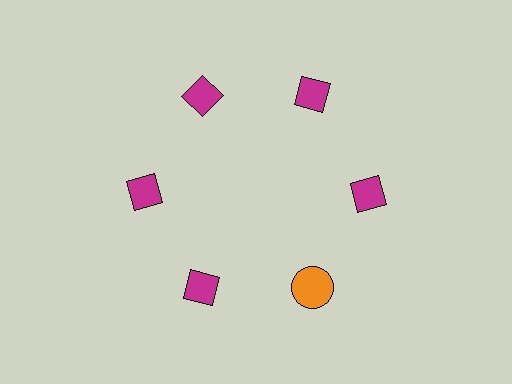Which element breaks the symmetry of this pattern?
The orange circle at roughly the 5 o'clock position breaks the symmetry. All other shapes are magenta diamonds.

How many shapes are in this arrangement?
There are 6 shapes arranged in a ring pattern.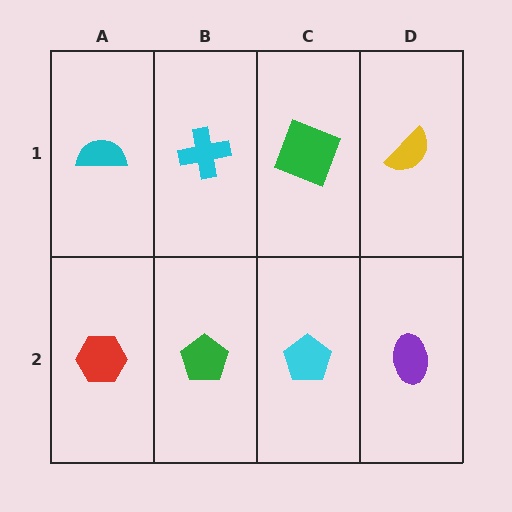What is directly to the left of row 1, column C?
A cyan cross.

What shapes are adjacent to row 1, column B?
A green pentagon (row 2, column B), a cyan semicircle (row 1, column A), a green square (row 1, column C).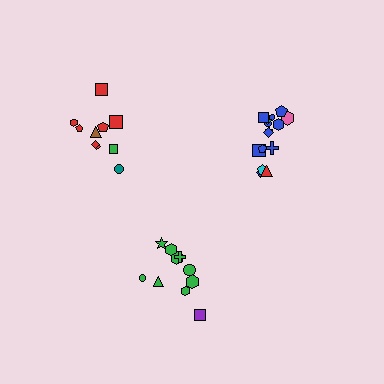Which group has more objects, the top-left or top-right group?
The top-right group.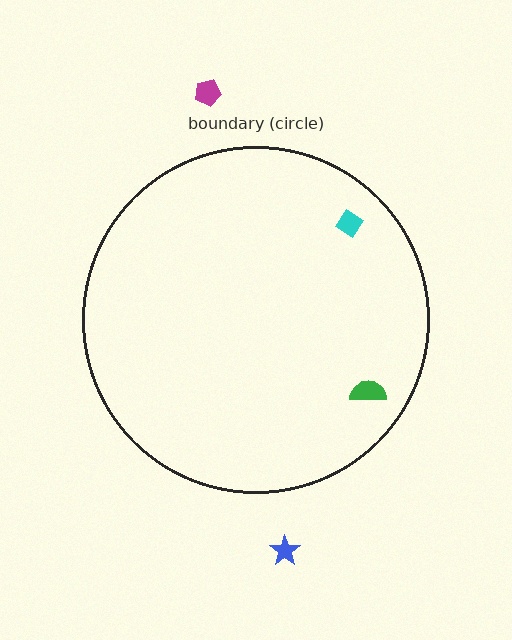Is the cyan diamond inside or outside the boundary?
Inside.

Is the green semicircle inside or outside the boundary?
Inside.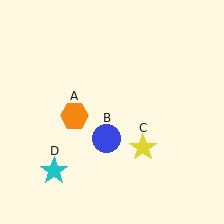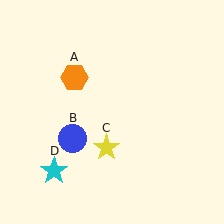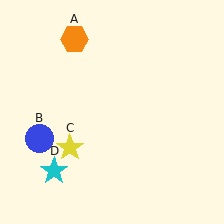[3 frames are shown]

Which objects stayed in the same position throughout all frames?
Cyan star (object D) remained stationary.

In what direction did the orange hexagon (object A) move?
The orange hexagon (object A) moved up.